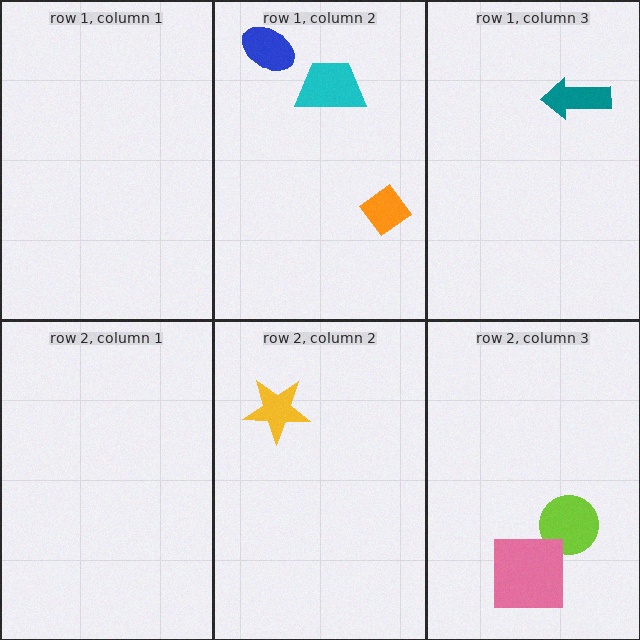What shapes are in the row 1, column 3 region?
The teal arrow.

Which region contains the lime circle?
The row 2, column 3 region.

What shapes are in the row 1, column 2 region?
The blue ellipse, the cyan trapezoid, the orange diamond.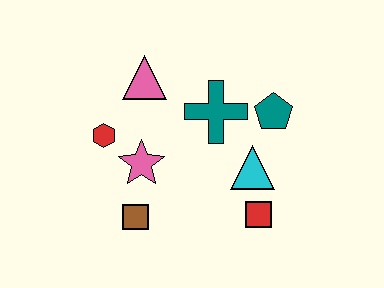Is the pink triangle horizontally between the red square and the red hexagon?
Yes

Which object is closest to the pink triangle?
The red hexagon is closest to the pink triangle.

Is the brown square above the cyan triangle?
No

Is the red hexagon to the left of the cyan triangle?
Yes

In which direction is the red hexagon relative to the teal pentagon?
The red hexagon is to the left of the teal pentagon.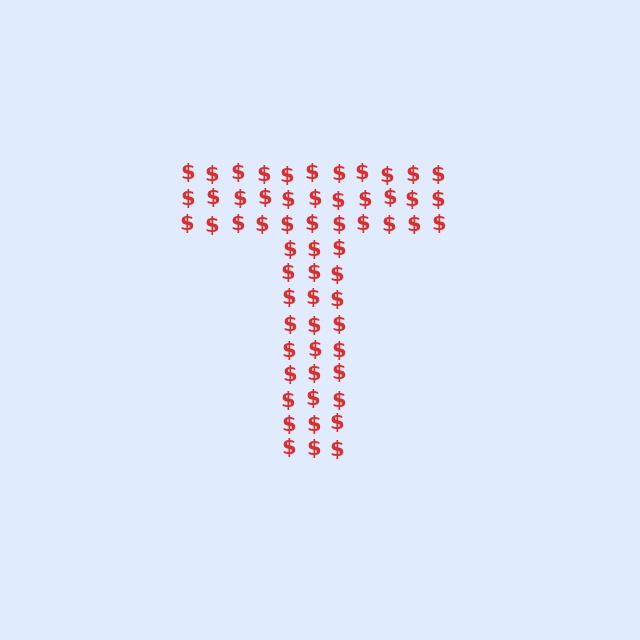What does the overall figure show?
The overall figure shows the letter T.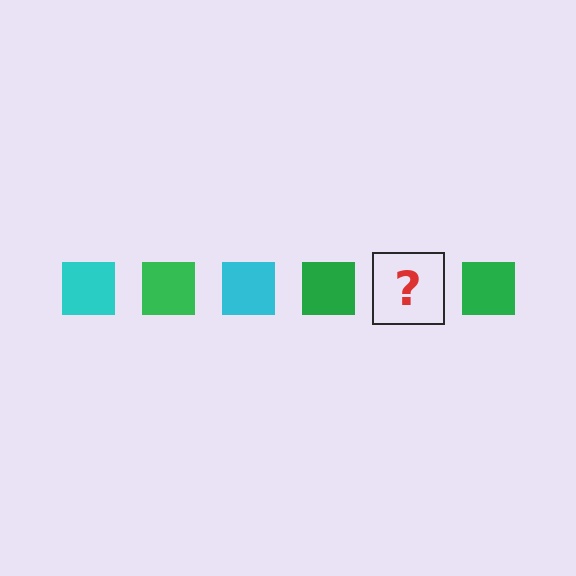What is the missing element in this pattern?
The missing element is a cyan square.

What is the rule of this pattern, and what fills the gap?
The rule is that the pattern cycles through cyan, green squares. The gap should be filled with a cyan square.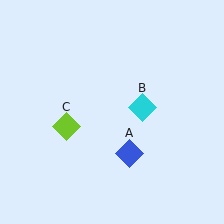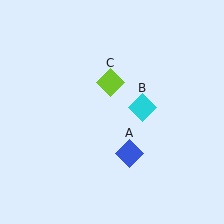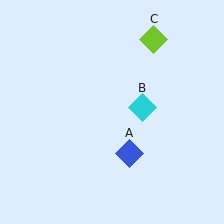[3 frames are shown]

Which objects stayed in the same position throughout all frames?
Blue diamond (object A) and cyan diamond (object B) remained stationary.